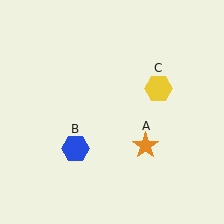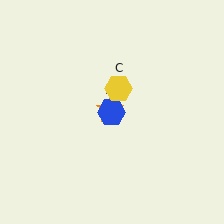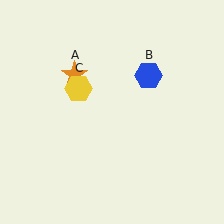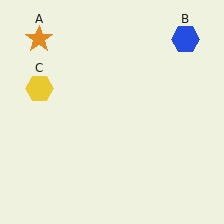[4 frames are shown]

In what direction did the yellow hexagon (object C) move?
The yellow hexagon (object C) moved left.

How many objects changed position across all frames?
3 objects changed position: orange star (object A), blue hexagon (object B), yellow hexagon (object C).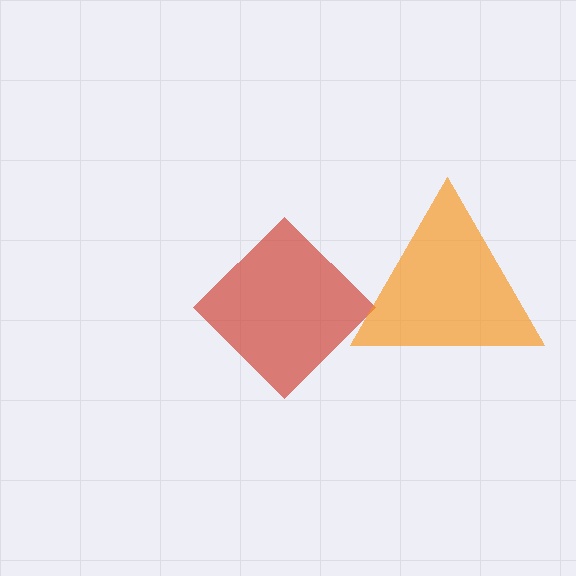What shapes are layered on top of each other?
The layered shapes are: a red diamond, an orange triangle.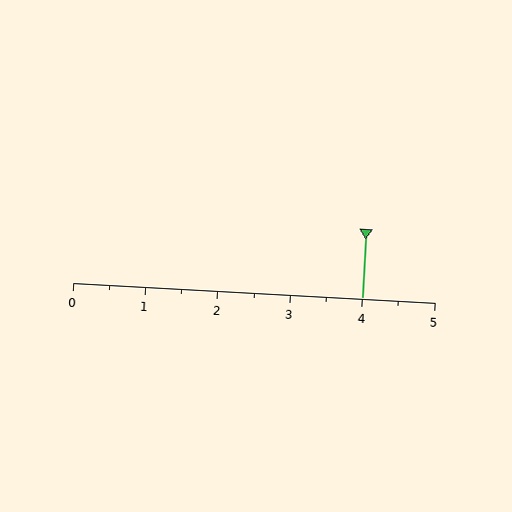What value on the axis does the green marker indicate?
The marker indicates approximately 4.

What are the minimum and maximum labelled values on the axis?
The axis runs from 0 to 5.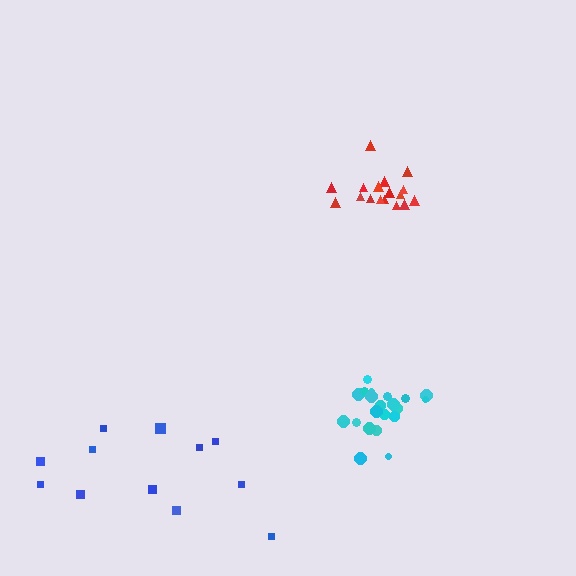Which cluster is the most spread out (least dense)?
Blue.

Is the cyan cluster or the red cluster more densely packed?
Red.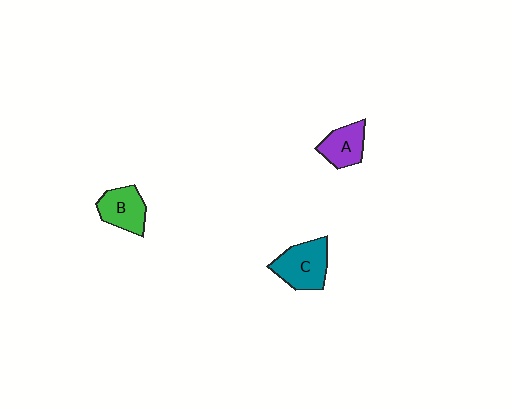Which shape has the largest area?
Shape C (teal).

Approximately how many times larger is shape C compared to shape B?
Approximately 1.3 times.